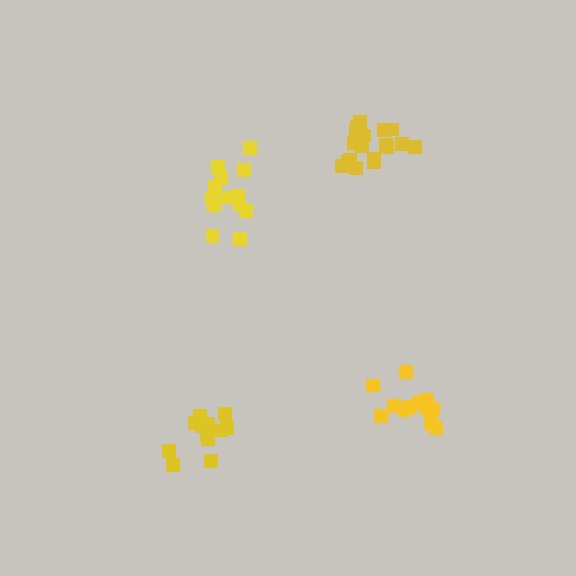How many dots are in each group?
Group 1: 14 dots, Group 2: 19 dots, Group 3: 13 dots, Group 4: 13 dots (59 total).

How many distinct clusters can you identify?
There are 4 distinct clusters.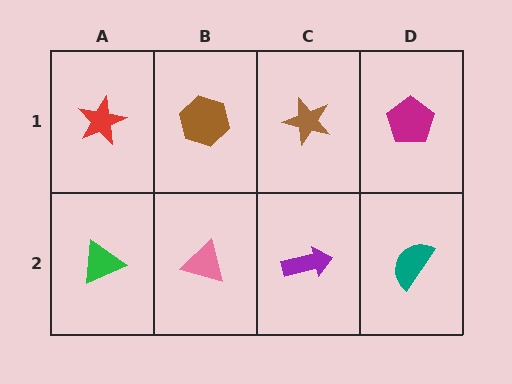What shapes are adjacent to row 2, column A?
A red star (row 1, column A), a pink triangle (row 2, column B).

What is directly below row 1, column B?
A pink triangle.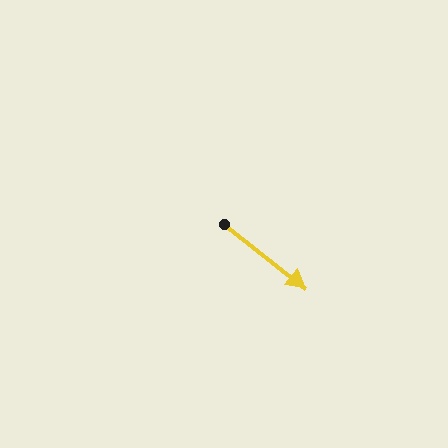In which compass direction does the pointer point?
Southeast.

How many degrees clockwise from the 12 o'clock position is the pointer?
Approximately 128 degrees.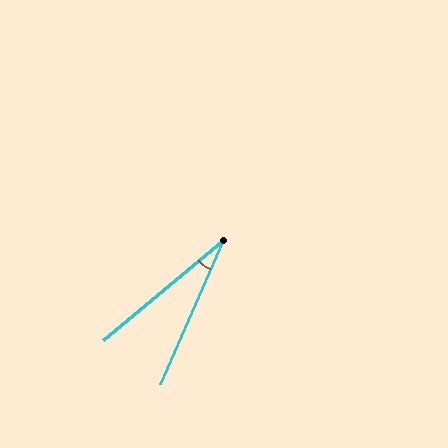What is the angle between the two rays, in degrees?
Approximately 27 degrees.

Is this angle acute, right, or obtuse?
It is acute.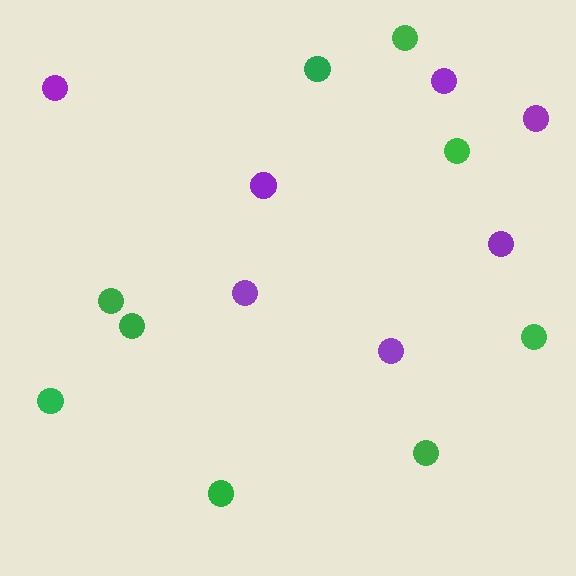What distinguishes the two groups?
There are 2 groups: one group of purple circles (7) and one group of green circles (9).